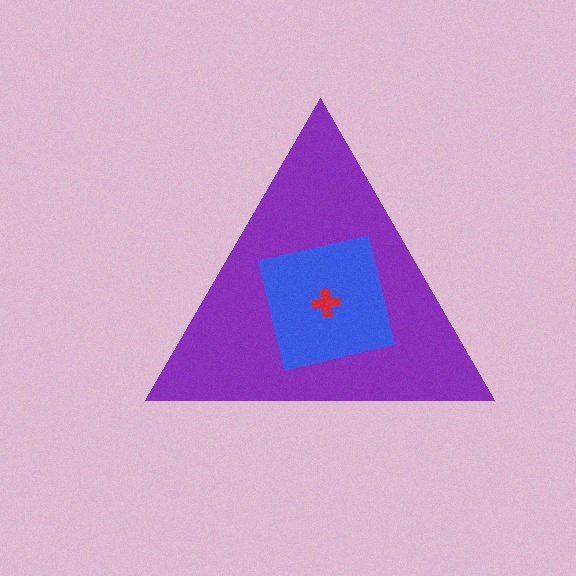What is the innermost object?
The red cross.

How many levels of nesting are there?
3.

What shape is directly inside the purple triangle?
The blue square.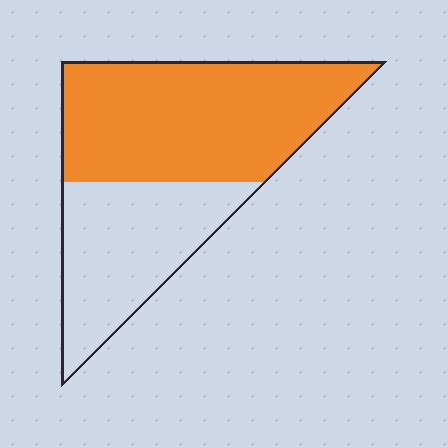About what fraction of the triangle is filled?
About three fifths (3/5).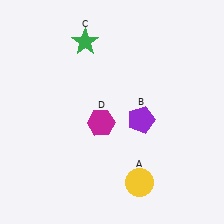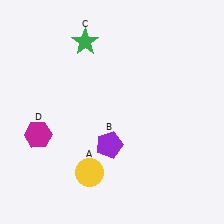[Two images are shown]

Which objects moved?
The objects that moved are: the yellow circle (A), the purple pentagon (B), the magenta hexagon (D).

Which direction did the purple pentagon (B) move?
The purple pentagon (B) moved left.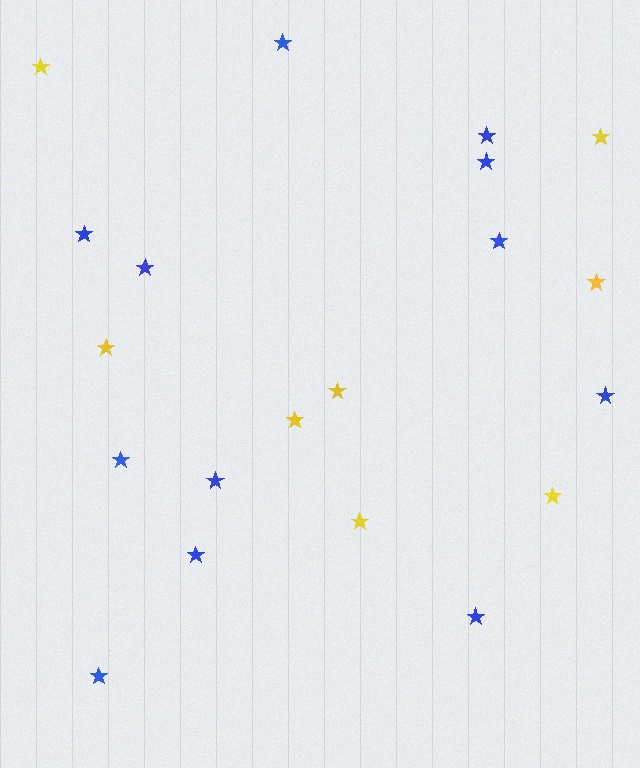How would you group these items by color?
There are 2 groups: one group of blue stars (12) and one group of yellow stars (8).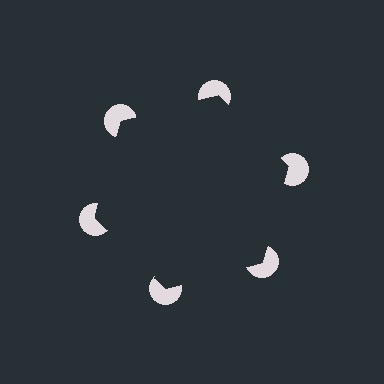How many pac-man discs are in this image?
There are 6 — one at each vertex of the illusory hexagon.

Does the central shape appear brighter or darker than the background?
It typically appears slightly darker than the background, even though no actual brightness change is drawn.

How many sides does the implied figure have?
6 sides.